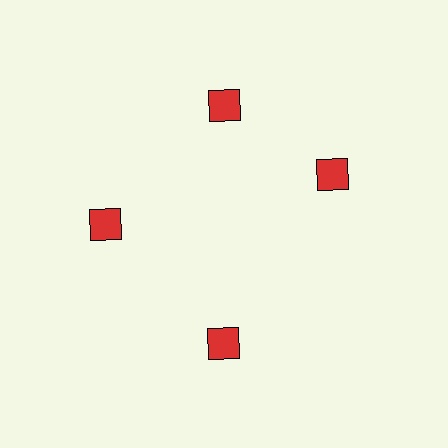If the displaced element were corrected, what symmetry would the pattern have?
It would have 4-fold rotational symmetry — the pattern would map onto itself every 90 degrees.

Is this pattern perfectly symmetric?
No. The 4 red squares are arranged in a ring, but one element near the 3 o'clock position is rotated out of alignment along the ring, breaking the 4-fold rotational symmetry.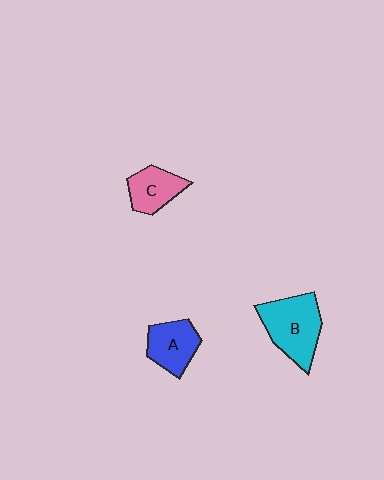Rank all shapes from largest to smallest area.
From largest to smallest: B (cyan), A (blue), C (pink).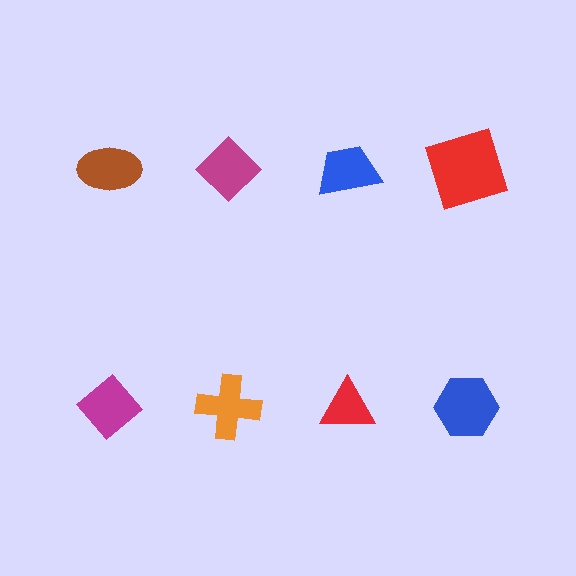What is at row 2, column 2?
An orange cross.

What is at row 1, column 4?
A red square.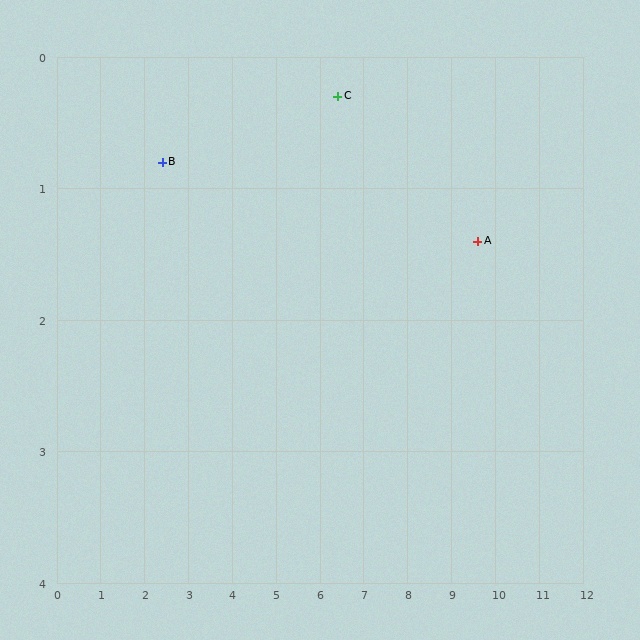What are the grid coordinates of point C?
Point C is at approximately (6.4, 0.3).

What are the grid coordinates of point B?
Point B is at approximately (2.4, 0.8).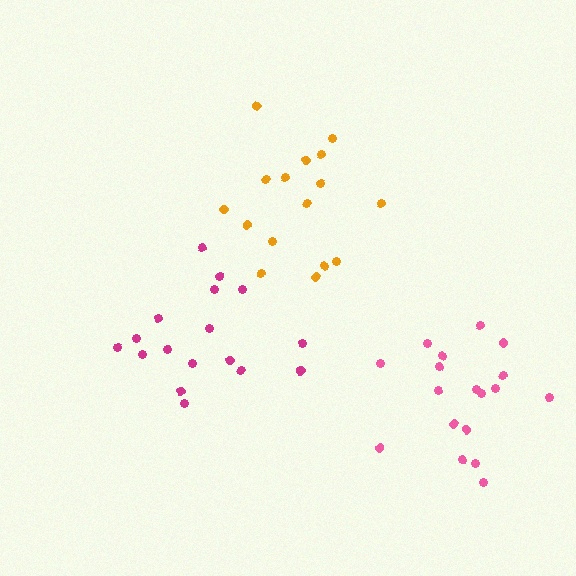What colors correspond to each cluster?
The clusters are colored: pink, magenta, orange.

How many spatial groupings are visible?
There are 3 spatial groupings.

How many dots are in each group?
Group 1: 18 dots, Group 2: 17 dots, Group 3: 16 dots (51 total).